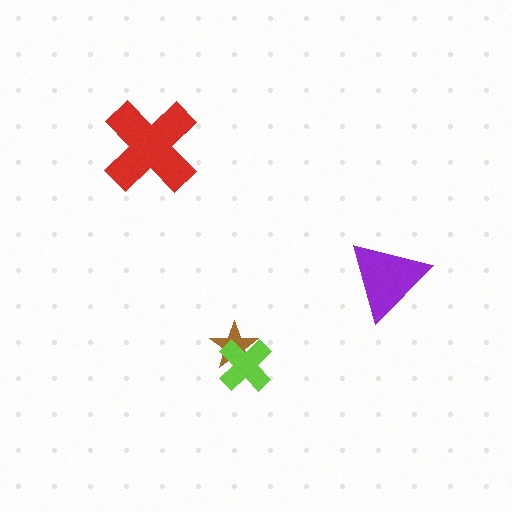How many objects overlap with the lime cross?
1 object overlaps with the lime cross.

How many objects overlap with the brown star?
1 object overlaps with the brown star.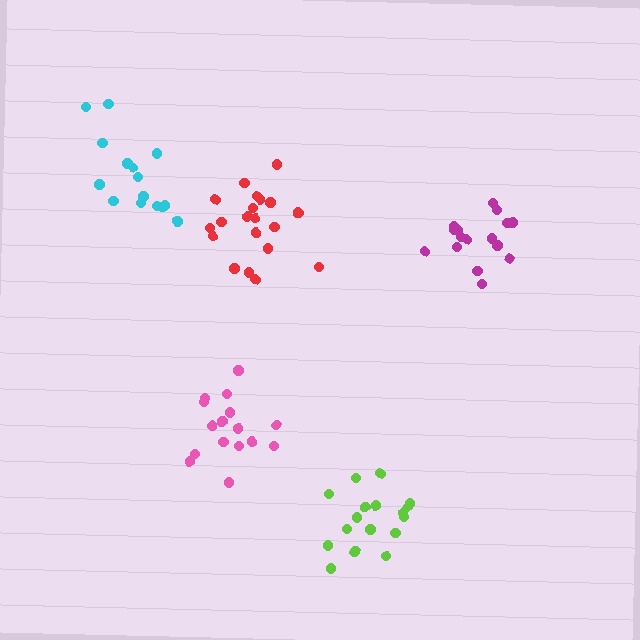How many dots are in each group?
Group 1: 17 dots, Group 2: 20 dots, Group 3: 15 dots, Group 4: 16 dots, Group 5: 16 dots (84 total).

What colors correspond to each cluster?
The clusters are colored: lime, red, cyan, pink, magenta.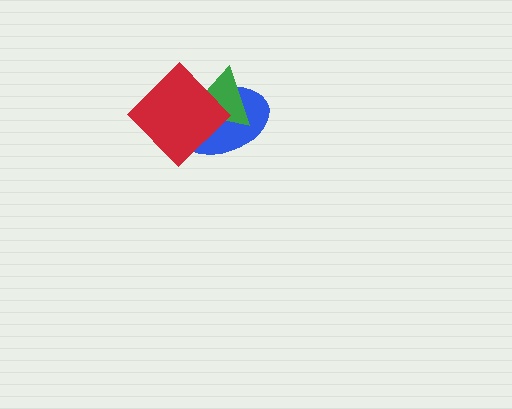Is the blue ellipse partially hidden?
Yes, it is partially covered by another shape.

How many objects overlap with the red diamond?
2 objects overlap with the red diamond.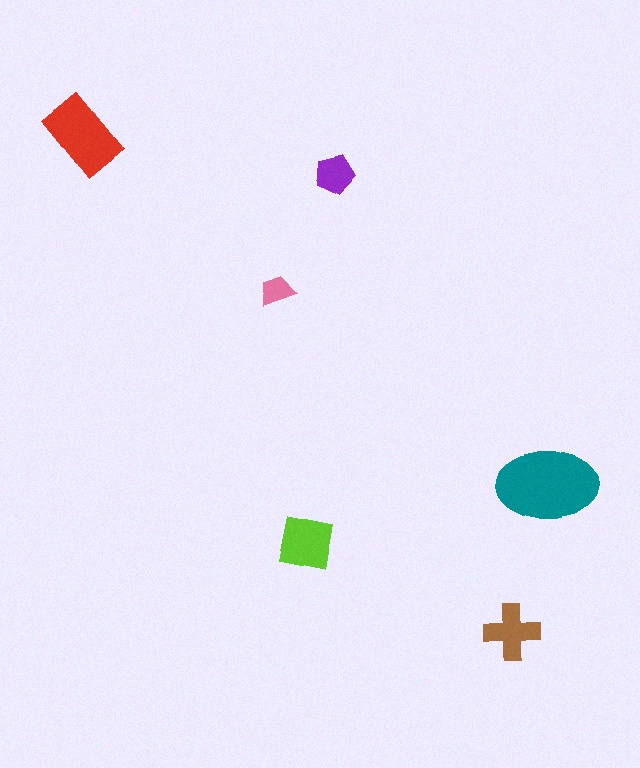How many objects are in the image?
There are 6 objects in the image.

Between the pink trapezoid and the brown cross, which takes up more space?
The brown cross.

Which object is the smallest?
The pink trapezoid.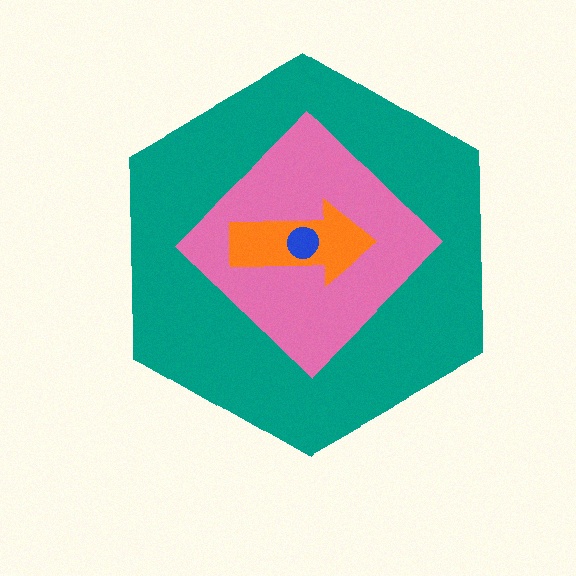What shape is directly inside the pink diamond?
The orange arrow.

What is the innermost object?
The blue circle.